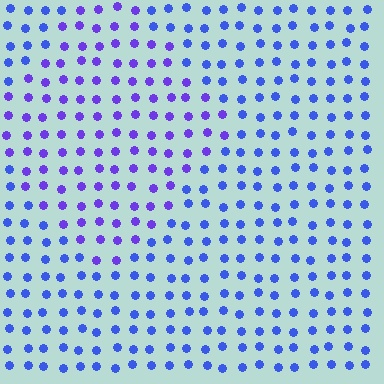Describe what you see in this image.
The image is filled with small blue elements in a uniform arrangement. A diamond-shaped region is visible where the elements are tinted to a slightly different hue, forming a subtle color boundary.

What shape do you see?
I see a diamond.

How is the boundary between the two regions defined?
The boundary is defined purely by a slight shift in hue (about 30 degrees). Spacing, size, and orientation are identical on both sides.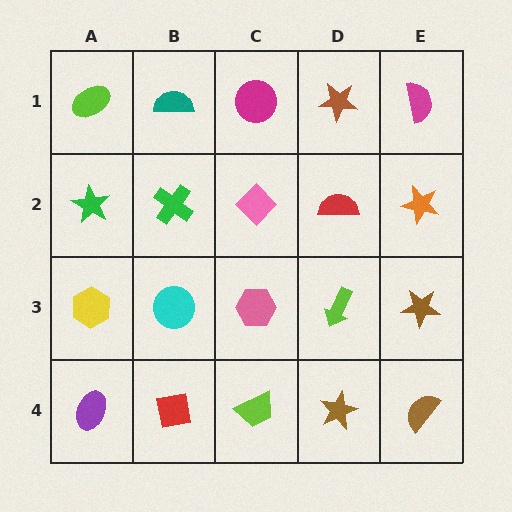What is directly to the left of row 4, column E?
A brown star.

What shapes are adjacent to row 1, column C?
A pink diamond (row 2, column C), a teal semicircle (row 1, column B), a brown star (row 1, column D).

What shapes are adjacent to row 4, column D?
A lime arrow (row 3, column D), a lime trapezoid (row 4, column C), a brown semicircle (row 4, column E).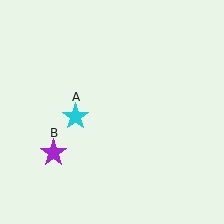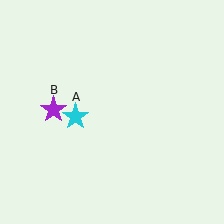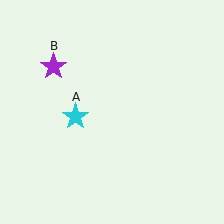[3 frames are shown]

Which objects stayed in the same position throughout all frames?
Cyan star (object A) remained stationary.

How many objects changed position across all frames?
1 object changed position: purple star (object B).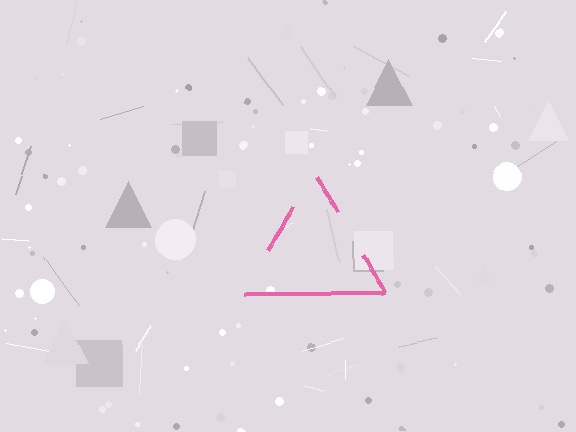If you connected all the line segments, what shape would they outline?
They would outline a triangle.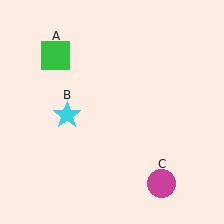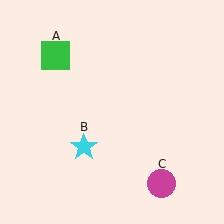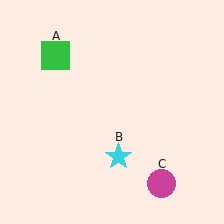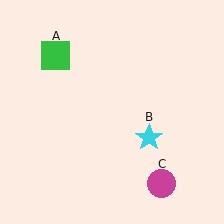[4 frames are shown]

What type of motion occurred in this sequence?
The cyan star (object B) rotated counterclockwise around the center of the scene.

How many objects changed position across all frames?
1 object changed position: cyan star (object B).